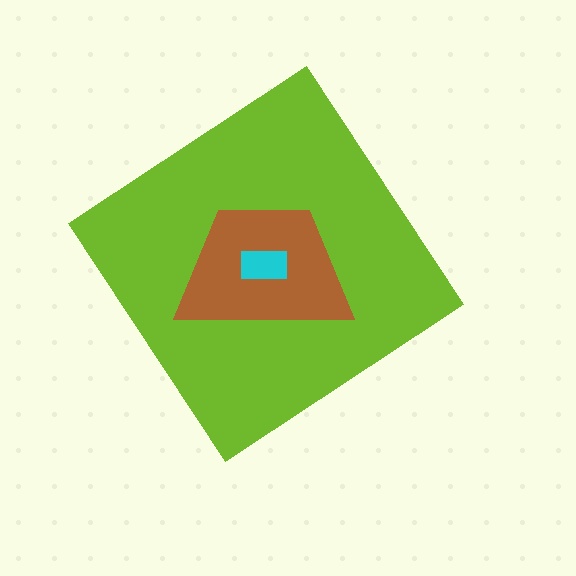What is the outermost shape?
The lime diamond.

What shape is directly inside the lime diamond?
The brown trapezoid.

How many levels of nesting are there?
3.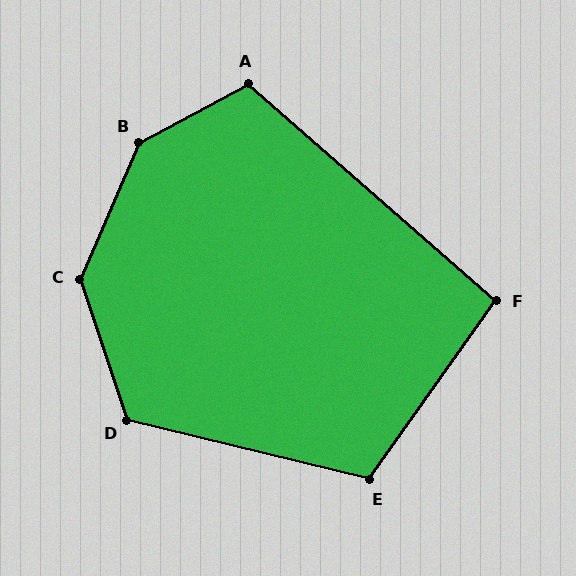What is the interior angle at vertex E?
Approximately 111 degrees (obtuse).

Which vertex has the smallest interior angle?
F, at approximately 96 degrees.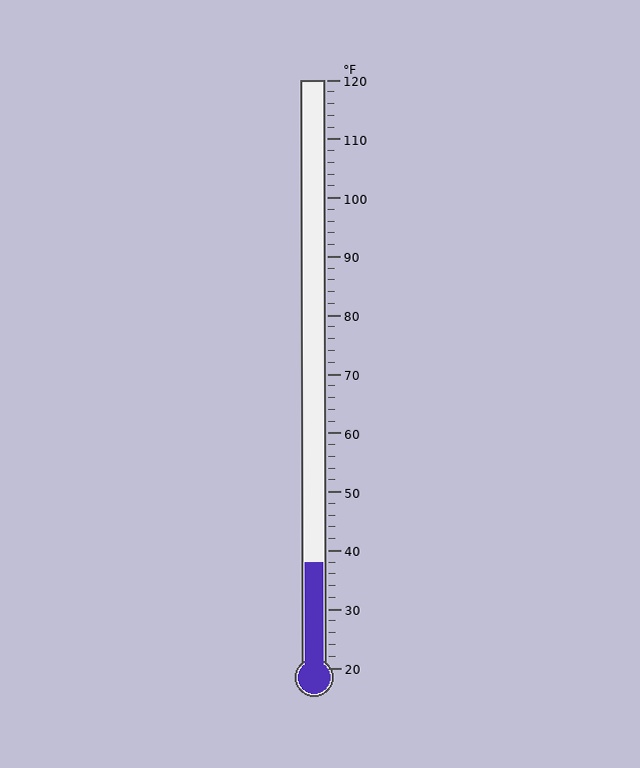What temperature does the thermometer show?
The thermometer shows approximately 38°F.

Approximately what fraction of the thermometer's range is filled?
The thermometer is filled to approximately 20% of its range.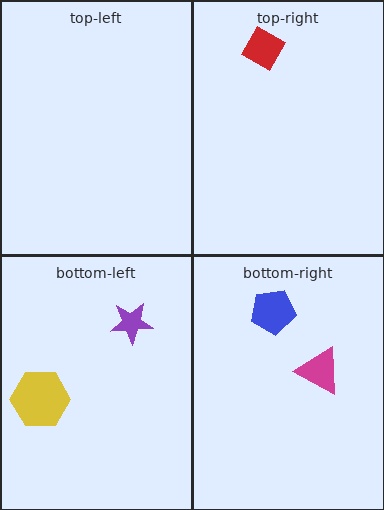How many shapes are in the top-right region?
1.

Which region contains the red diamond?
The top-right region.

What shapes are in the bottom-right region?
The magenta triangle, the blue pentagon.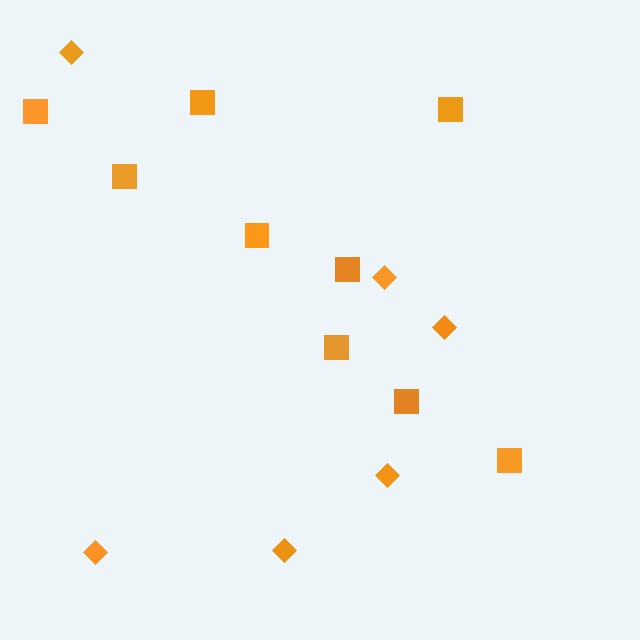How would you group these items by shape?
There are 2 groups: one group of squares (9) and one group of diamonds (6).